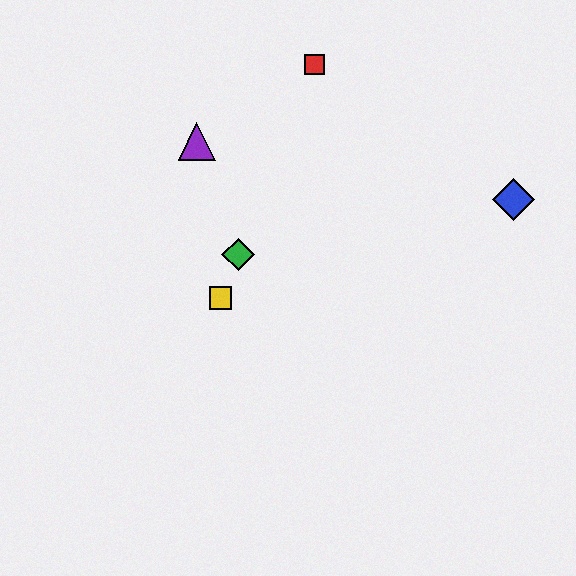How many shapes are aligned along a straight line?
3 shapes (the red square, the green diamond, the yellow square) are aligned along a straight line.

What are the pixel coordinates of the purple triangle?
The purple triangle is at (197, 141).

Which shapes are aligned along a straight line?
The red square, the green diamond, the yellow square are aligned along a straight line.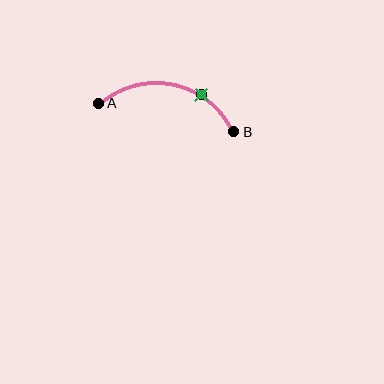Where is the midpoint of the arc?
The arc midpoint is the point on the curve farthest from the straight line joining A and B. It sits above that line.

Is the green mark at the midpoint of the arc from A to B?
No. The green mark lies on the arc but is closer to endpoint B. The arc midpoint would be at the point on the curve equidistant along the arc from both A and B.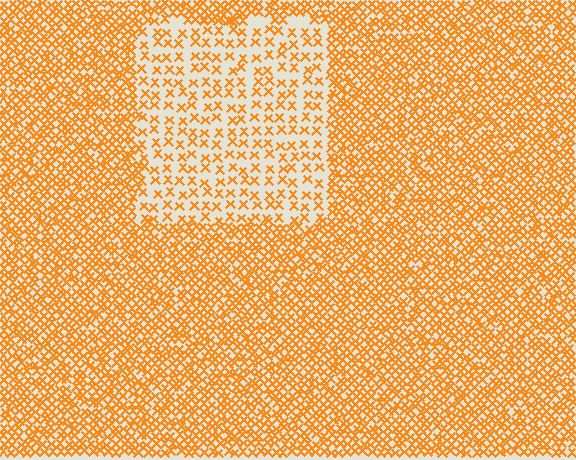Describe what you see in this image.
The image contains small orange elements arranged at two different densities. A rectangle-shaped region is visible where the elements are less densely packed than the surrounding area.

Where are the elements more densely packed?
The elements are more densely packed outside the rectangle boundary.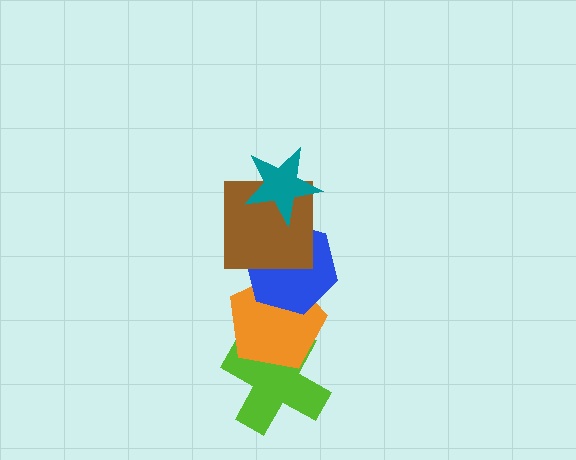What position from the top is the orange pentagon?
The orange pentagon is 4th from the top.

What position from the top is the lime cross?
The lime cross is 5th from the top.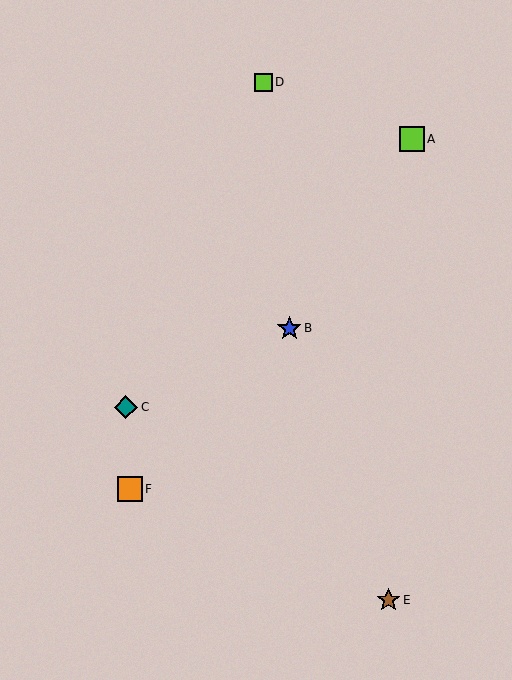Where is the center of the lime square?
The center of the lime square is at (263, 82).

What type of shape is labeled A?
Shape A is a lime square.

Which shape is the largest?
The lime square (labeled A) is the largest.